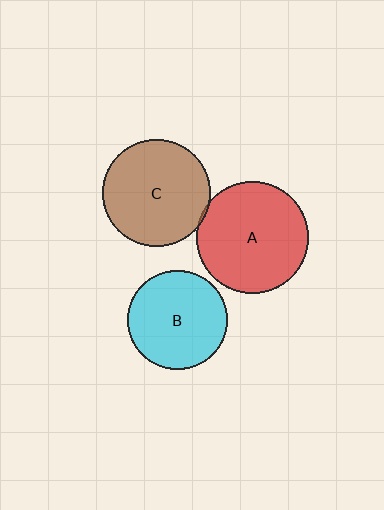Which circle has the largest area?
Circle A (red).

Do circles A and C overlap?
Yes.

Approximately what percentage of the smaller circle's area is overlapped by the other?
Approximately 5%.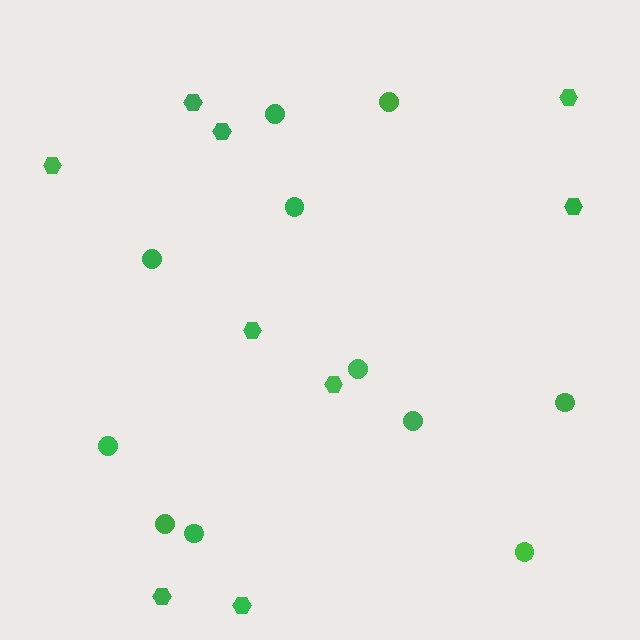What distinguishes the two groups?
There are 2 groups: one group of circles (11) and one group of hexagons (9).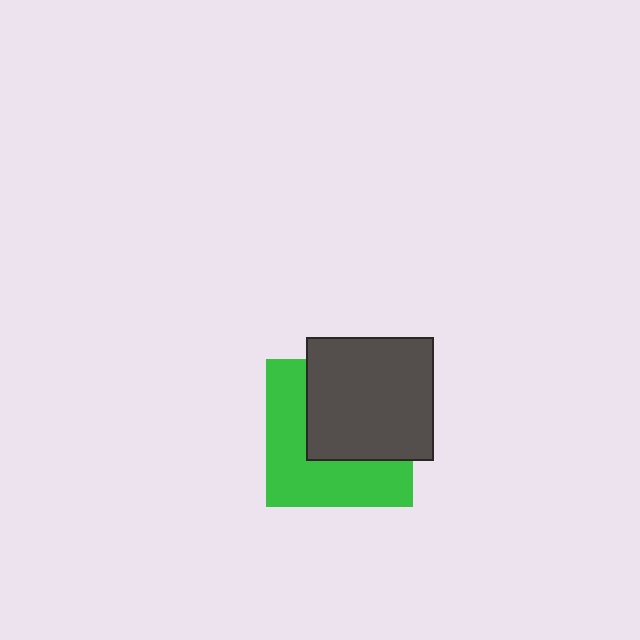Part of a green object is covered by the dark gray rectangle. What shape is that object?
It is a square.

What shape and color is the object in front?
The object in front is a dark gray rectangle.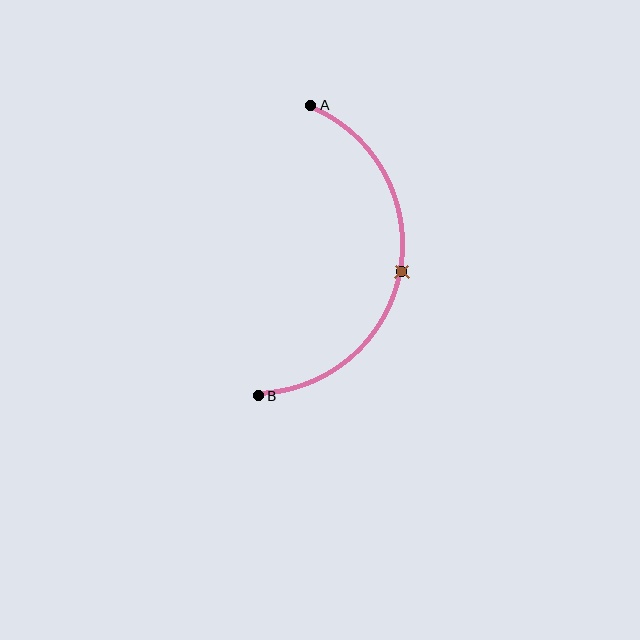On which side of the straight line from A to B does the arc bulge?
The arc bulges to the right of the straight line connecting A and B.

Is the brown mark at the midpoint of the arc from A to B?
Yes. The brown mark lies on the arc at equal arc-length from both A and B — it is the arc midpoint.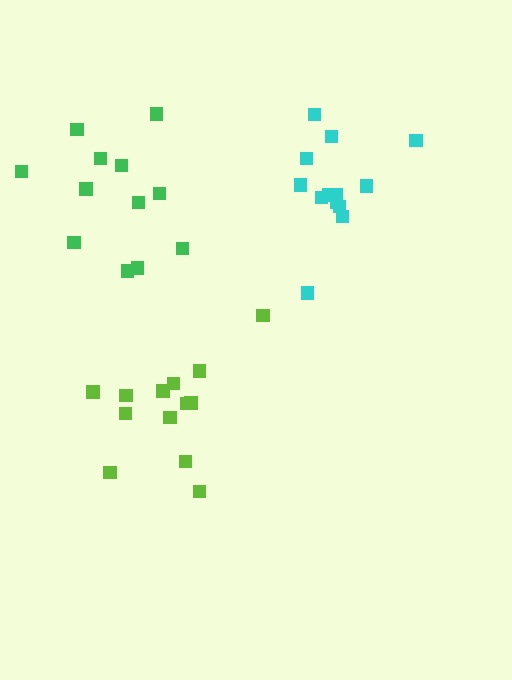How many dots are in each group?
Group 1: 14 dots, Group 2: 12 dots, Group 3: 13 dots (39 total).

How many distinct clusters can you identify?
There are 3 distinct clusters.